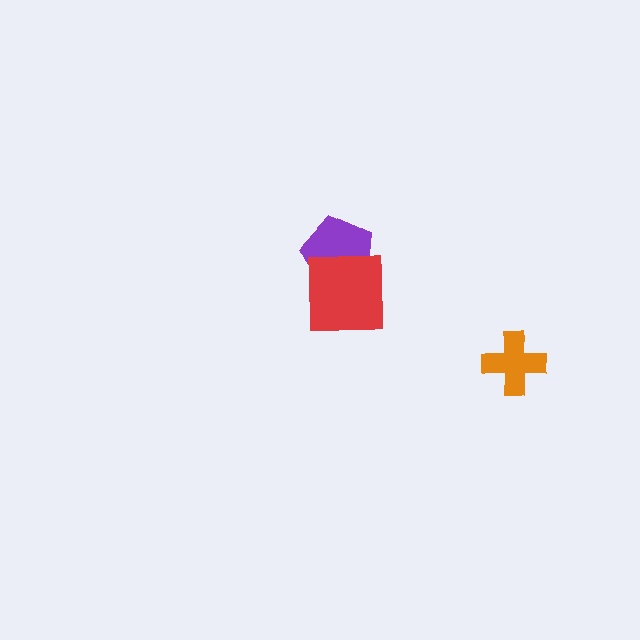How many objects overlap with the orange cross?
0 objects overlap with the orange cross.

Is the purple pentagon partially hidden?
Yes, it is partially covered by another shape.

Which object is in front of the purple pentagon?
The red square is in front of the purple pentagon.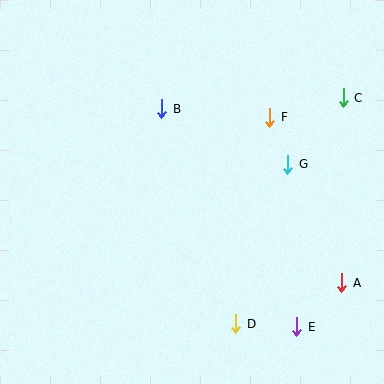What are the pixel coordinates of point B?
Point B is at (162, 109).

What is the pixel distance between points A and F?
The distance between A and F is 181 pixels.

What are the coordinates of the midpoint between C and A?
The midpoint between C and A is at (342, 190).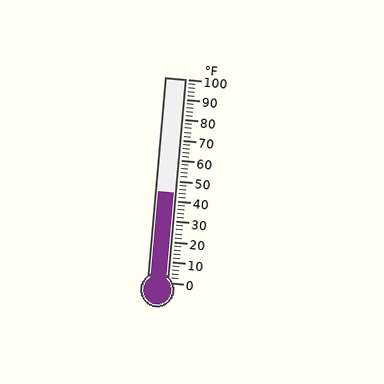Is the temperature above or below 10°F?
The temperature is above 10°F.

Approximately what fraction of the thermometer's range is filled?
The thermometer is filled to approximately 45% of its range.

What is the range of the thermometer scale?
The thermometer scale ranges from 0°F to 100°F.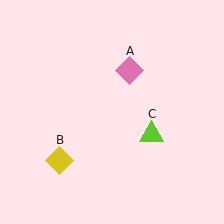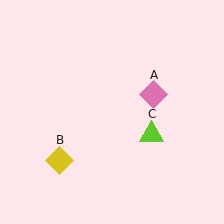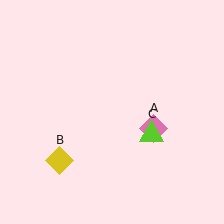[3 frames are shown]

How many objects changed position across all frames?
1 object changed position: pink diamond (object A).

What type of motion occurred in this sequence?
The pink diamond (object A) rotated clockwise around the center of the scene.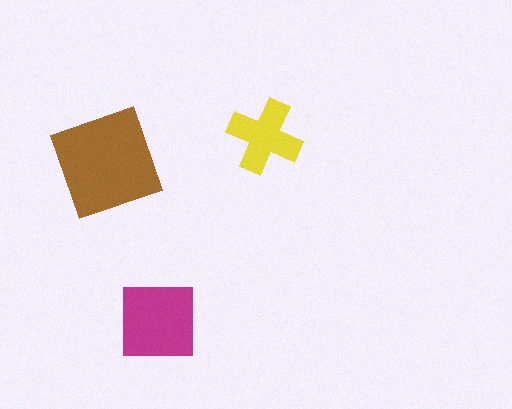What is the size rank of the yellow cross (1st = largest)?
3rd.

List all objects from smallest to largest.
The yellow cross, the magenta square, the brown diamond.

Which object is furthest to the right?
The yellow cross is rightmost.